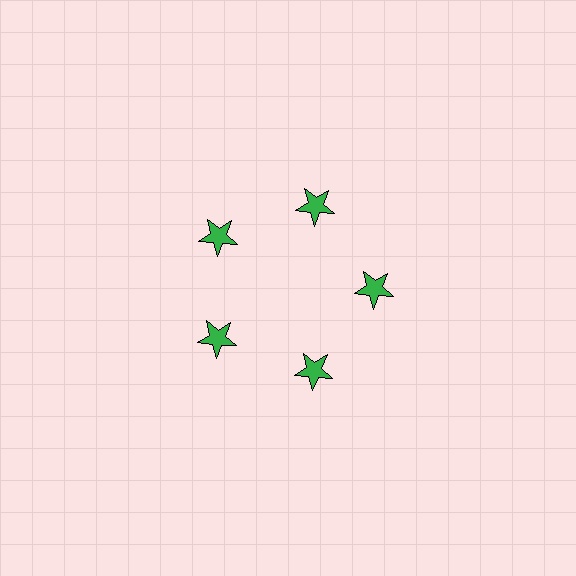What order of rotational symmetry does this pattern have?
This pattern has 5-fold rotational symmetry.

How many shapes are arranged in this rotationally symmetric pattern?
There are 5 shapes, arranged in 5 groups of 1.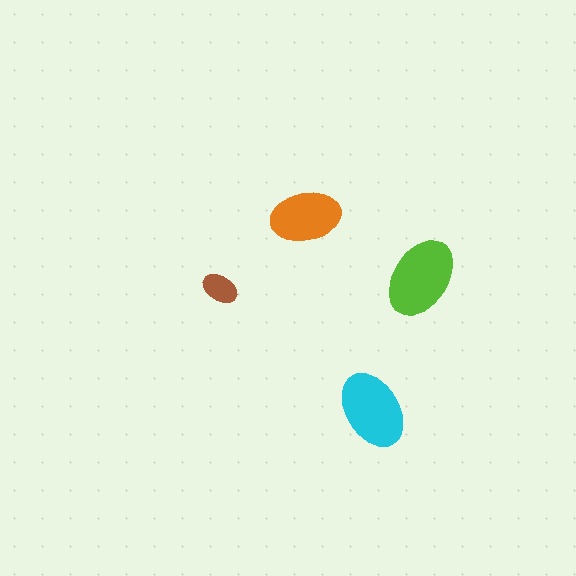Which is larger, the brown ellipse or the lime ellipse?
The lime one.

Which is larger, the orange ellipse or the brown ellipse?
The orange one.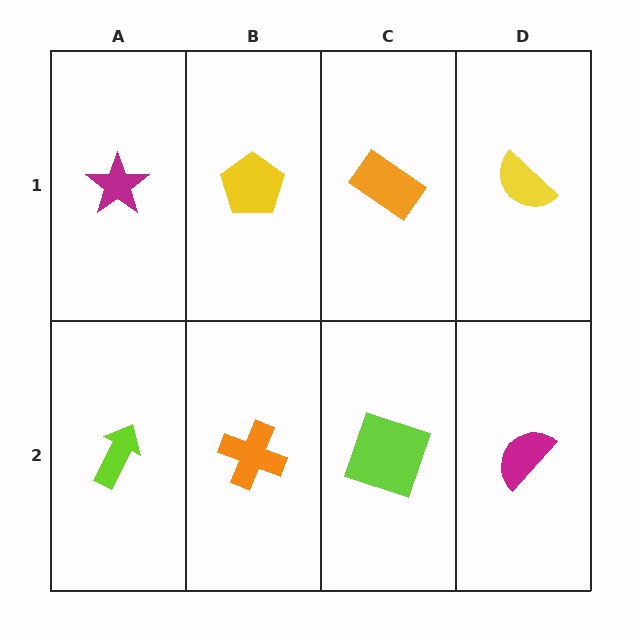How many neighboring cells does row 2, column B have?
3.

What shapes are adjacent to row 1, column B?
An orange cross (row 2, column B), a magenta star (row 1, column A), an orange rectangle (row 1, column C).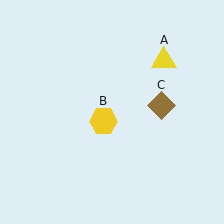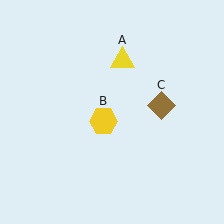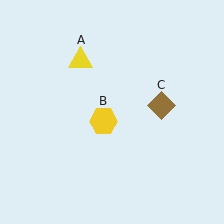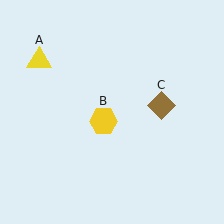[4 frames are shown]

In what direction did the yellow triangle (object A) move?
The yellow triangle (object A) moved left.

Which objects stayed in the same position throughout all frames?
Yellow hexagon (object B) and brown diamond (object C) remained stationary.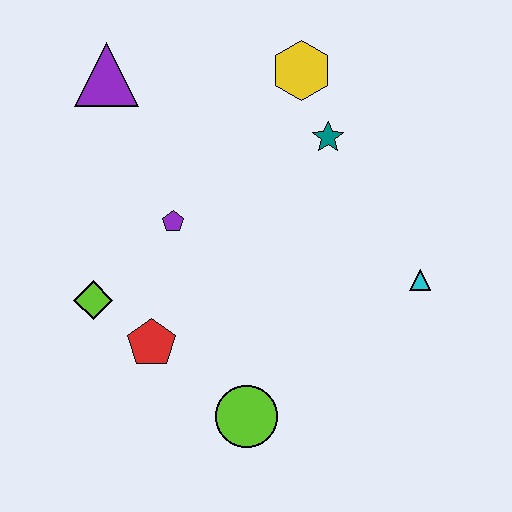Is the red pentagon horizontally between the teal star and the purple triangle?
Yes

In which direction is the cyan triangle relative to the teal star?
The cyan triangle is below the teal star.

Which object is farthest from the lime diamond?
The cyan triangle is farthest from the lime diamond.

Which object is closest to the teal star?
The yellow hexagon is closest to the teal star.